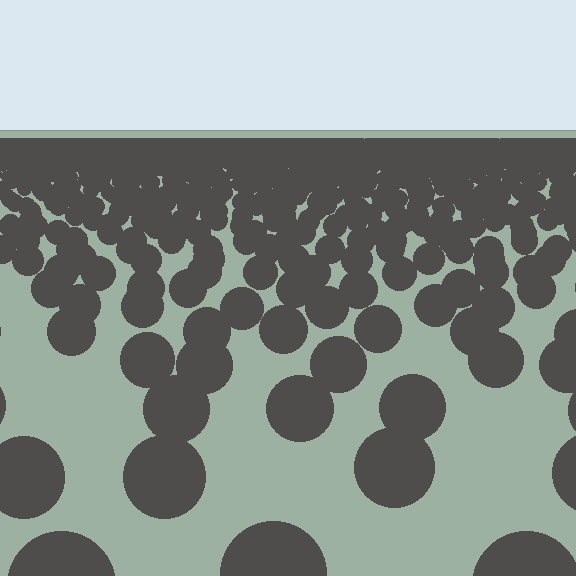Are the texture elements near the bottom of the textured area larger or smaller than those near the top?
Larger. Near the bottom, elements are closer to the viewer and appear at a bigger on-screen size.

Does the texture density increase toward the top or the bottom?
Density increases toward the top.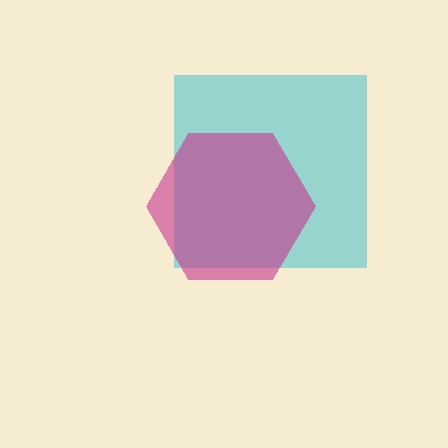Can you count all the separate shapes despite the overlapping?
Yes, there are 2 separate shapes.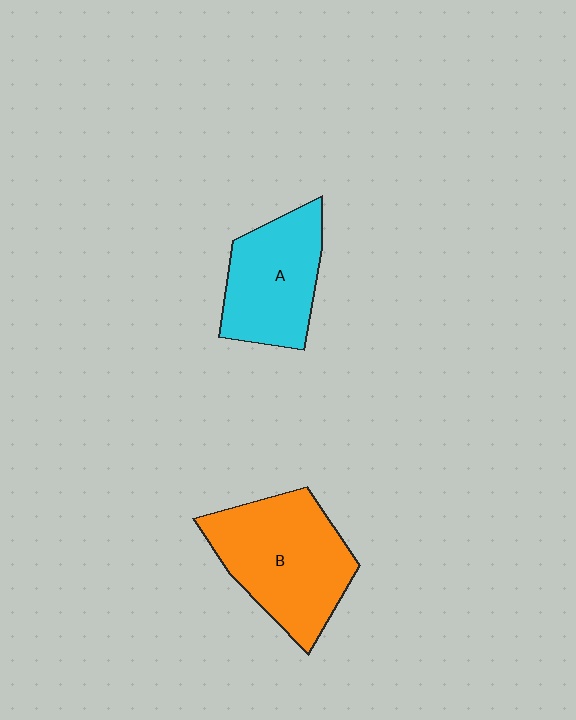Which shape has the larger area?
Shape B (orange).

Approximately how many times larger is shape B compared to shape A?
Approximately 1.3 times.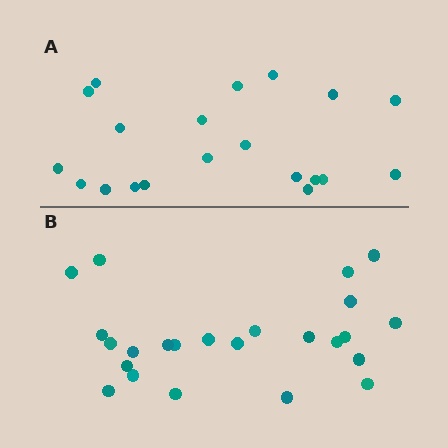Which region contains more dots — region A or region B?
Region B (the bottom region) has more dots.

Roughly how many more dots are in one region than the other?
Region B has about 4 more dots than region A.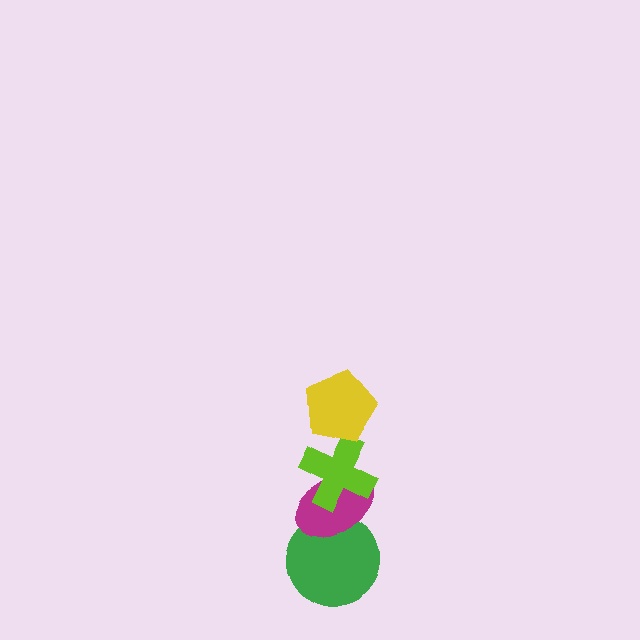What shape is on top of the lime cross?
The yellow pentagon is on top of the lime cross.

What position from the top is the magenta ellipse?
The magenta ellipse is 3rd from the top.